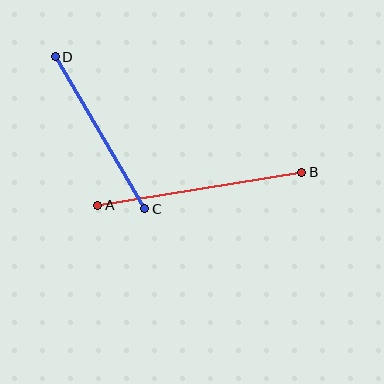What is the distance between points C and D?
The distance is approximately 177 pixels.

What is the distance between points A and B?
The distance is approximately 206 pixels.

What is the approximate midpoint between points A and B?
The midpoint is at approximately (200, 189) pixels.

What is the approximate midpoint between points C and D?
The midpoint is at approximately (100, 133) pixels.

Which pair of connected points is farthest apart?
Points A and B are farthest apart.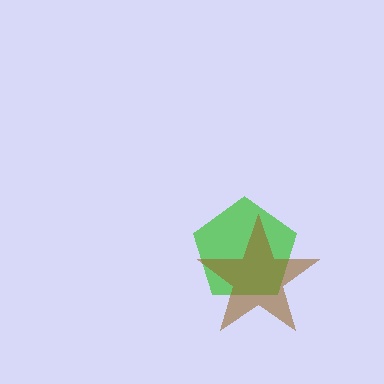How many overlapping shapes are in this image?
There are 2 overlapping shapes in the image.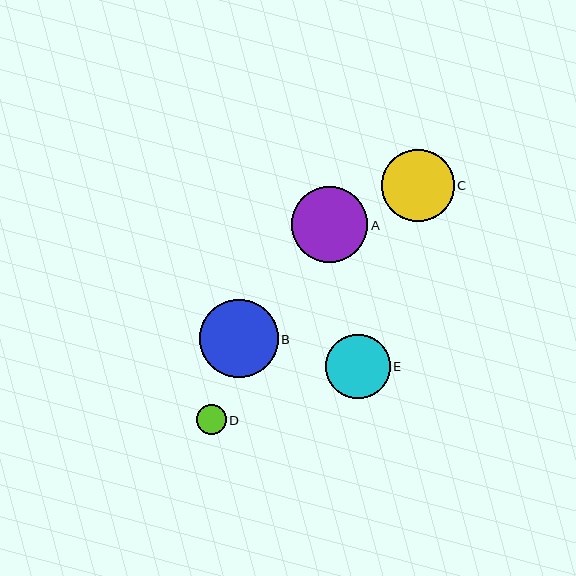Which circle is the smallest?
Circle D is the smallest with a size of approximately 30 pixels.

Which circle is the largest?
Circle B is the largest with a size of approximately 78 pixels.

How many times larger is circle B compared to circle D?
Circle B is approximately 2.6 times the size of circle D.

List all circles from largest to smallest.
From largest to smallest: B, A, C, E, D.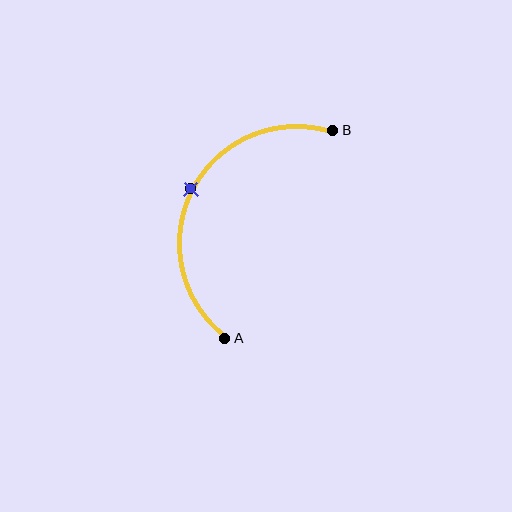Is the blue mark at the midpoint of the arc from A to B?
Yes. The blue mark lies on the arc at equal arc-length from both A and B — it is the arc midpoint.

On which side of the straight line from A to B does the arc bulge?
The arc bulges to the left of the straight line connecting A and B.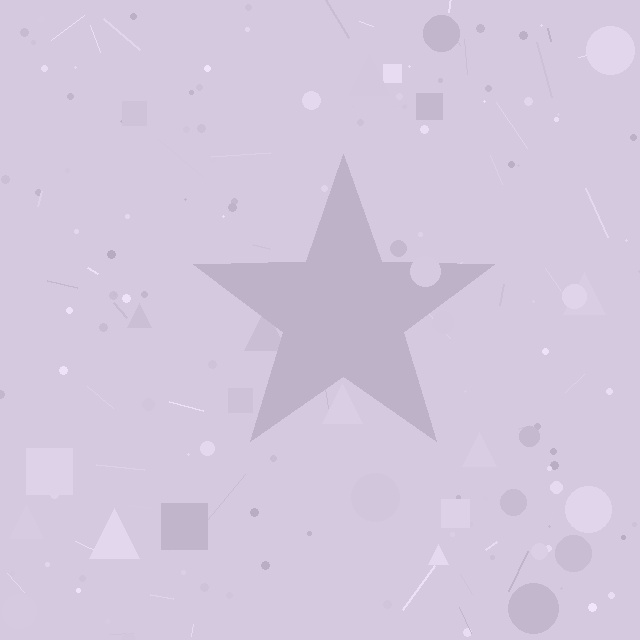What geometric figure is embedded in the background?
A star is embedded in the background.